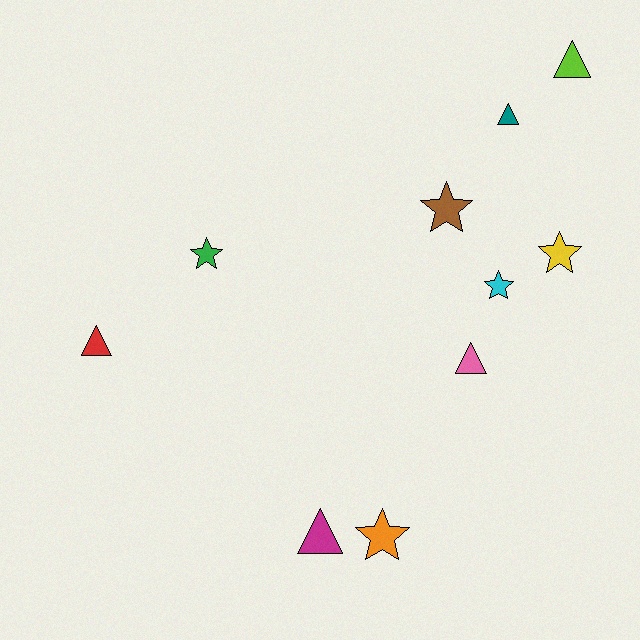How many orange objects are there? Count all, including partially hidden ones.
There is 1 orange object.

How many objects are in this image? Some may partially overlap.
There are 10 objects.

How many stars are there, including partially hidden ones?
There are 5 stars.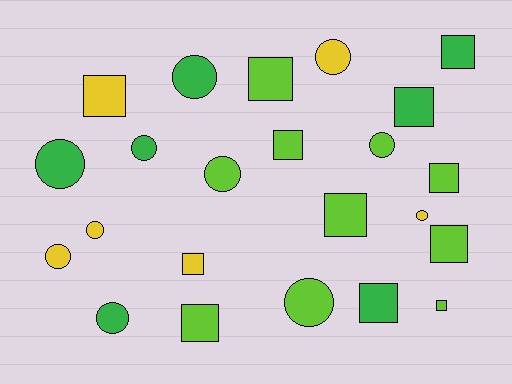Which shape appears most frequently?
Square, with 12 objects.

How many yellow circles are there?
There are 4 yellow circles.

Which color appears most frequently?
Lime, with 10 objects.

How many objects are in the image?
There are 23 objects.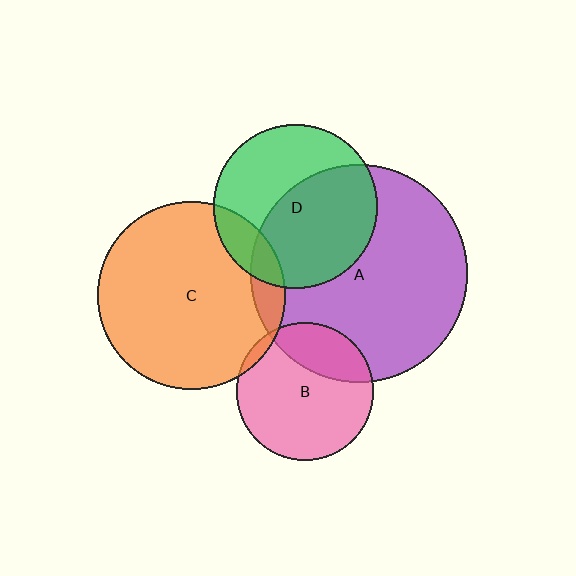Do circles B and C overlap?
Yes.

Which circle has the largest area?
Circle A (purple).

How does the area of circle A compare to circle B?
Approximately 2.5 times.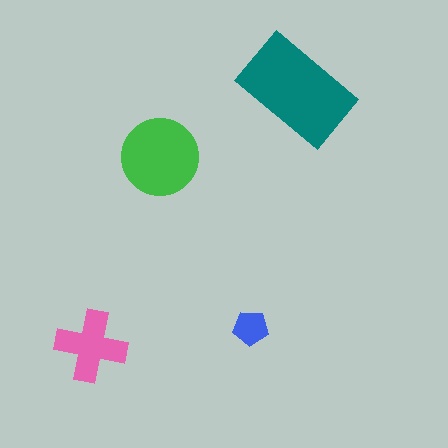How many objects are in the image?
There are 4 objects in the image.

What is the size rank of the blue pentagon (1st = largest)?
4th.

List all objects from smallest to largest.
The blue pentagon, the pink cross, the green circle, the teal rectangle.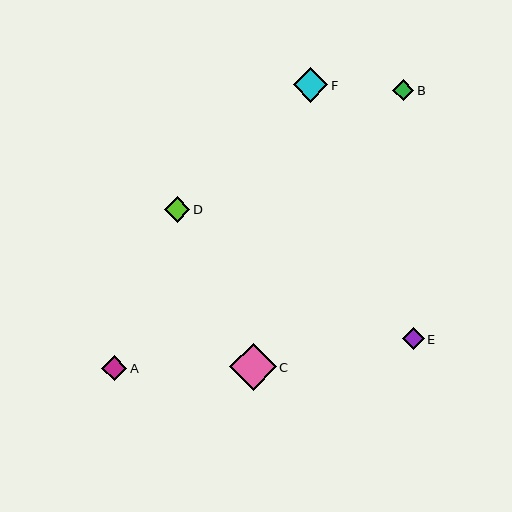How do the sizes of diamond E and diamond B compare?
Diamond E and diamond B are approximately the same size.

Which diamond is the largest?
Diamond C is the largest with a size of approximately 47 pixels.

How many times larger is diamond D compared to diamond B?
Diamond D is approximately 1.2 times the size of diamond B.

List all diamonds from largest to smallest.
From largest to smallest: C, F, D, A, E, B.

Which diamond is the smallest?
Diamond B is the smallest with a size of approximately 22 pixels.